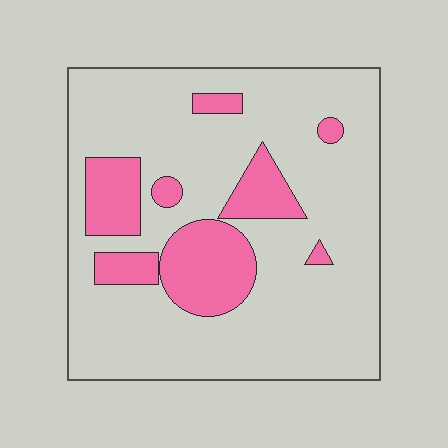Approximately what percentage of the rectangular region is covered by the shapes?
Approximately 20%.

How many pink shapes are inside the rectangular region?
8.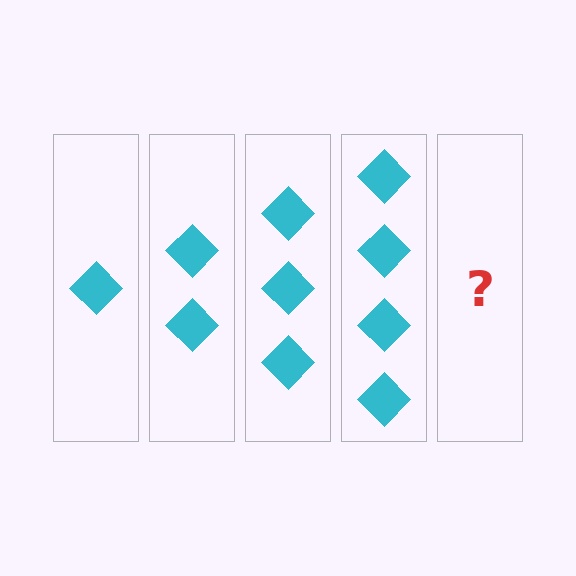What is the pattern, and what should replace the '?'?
The pattern is that each step adds one more diamond. The '?' should be 5 diamonds.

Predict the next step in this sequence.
The next step is 5 diamonds.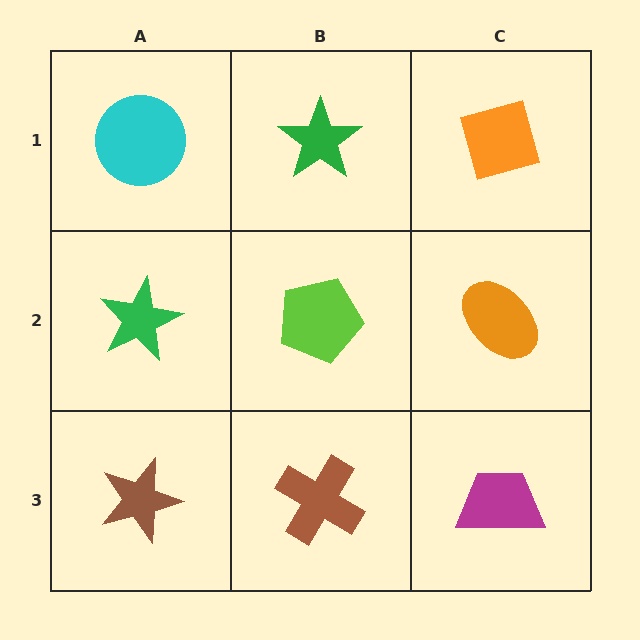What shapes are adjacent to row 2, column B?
A green star (row 1, column B), a brown cross (row 3, column B), a green star (row 2, column A), an orange ellipse (row 2, column C).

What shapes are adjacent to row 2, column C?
An orange diamond (row 1, column C), a magenta trapezoid (row 3, column C), a lime pentagon (row 2, column B).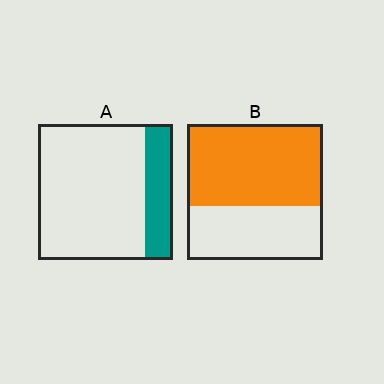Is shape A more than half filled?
No.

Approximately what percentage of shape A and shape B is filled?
A is approximately 20% and B is approximately 60%.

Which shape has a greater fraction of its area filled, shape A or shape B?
Shape B.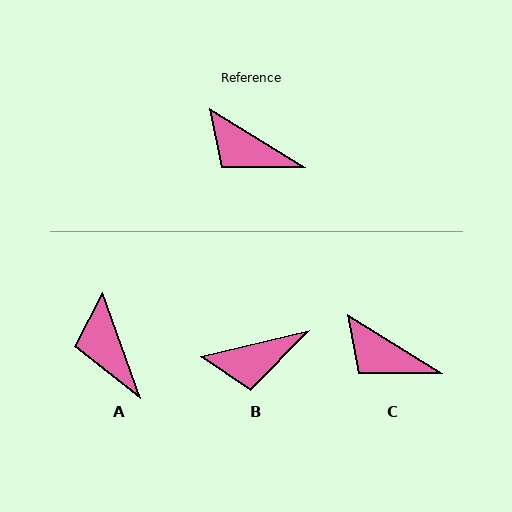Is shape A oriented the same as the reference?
No, it is off by about 39 degrees.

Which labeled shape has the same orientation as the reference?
C.